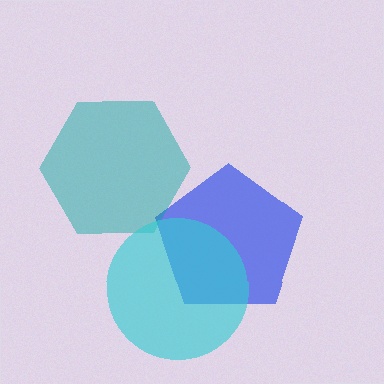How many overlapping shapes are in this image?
There are 3 overlapping shapes in the image.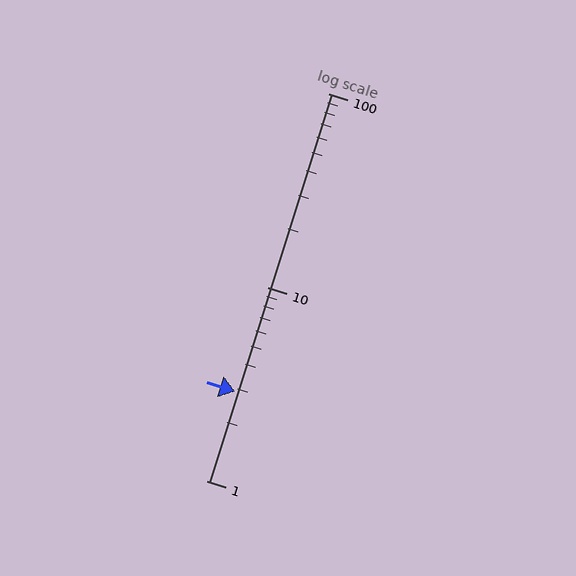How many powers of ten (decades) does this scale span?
The scale spans 2 decades, from 1 to 100.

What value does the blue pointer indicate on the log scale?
The pointer indicates approximately 2.9.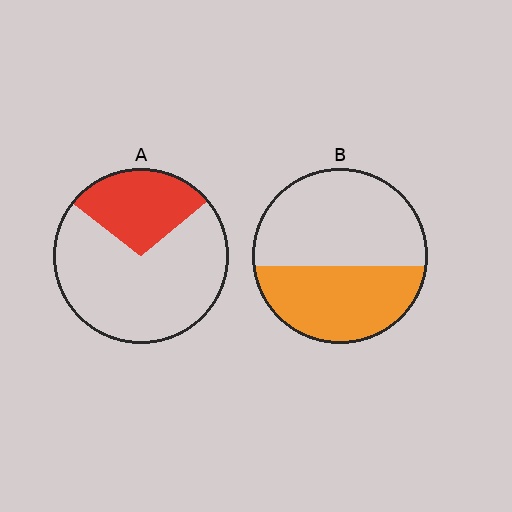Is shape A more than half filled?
No.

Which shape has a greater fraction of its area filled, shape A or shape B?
Shape B.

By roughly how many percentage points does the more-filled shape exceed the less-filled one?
By roughly 15 percentage points (B over A).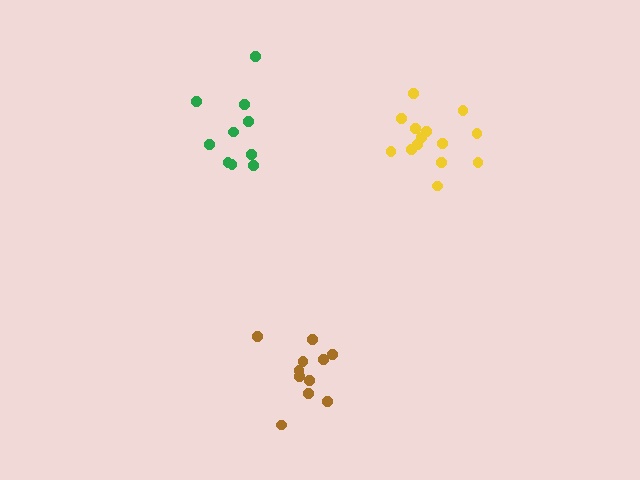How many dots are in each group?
Group 1: 11 dots, Group 2: 14 dots, Group 3: 10 dots (35 total).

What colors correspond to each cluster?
The clusters are colored: brown, yellow, green.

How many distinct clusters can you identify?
There are 3 distinct clusters.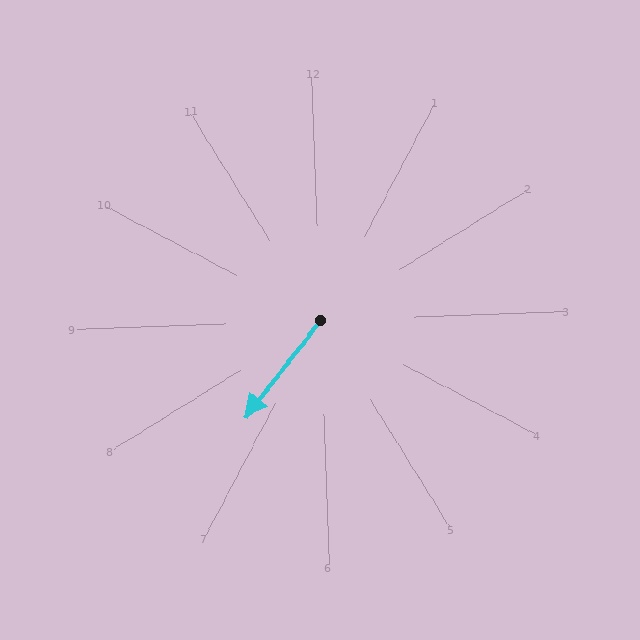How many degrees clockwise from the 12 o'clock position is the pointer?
Approximately 220 degrees.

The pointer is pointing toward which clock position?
Roughly 7 o'clock.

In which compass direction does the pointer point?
Southwest.